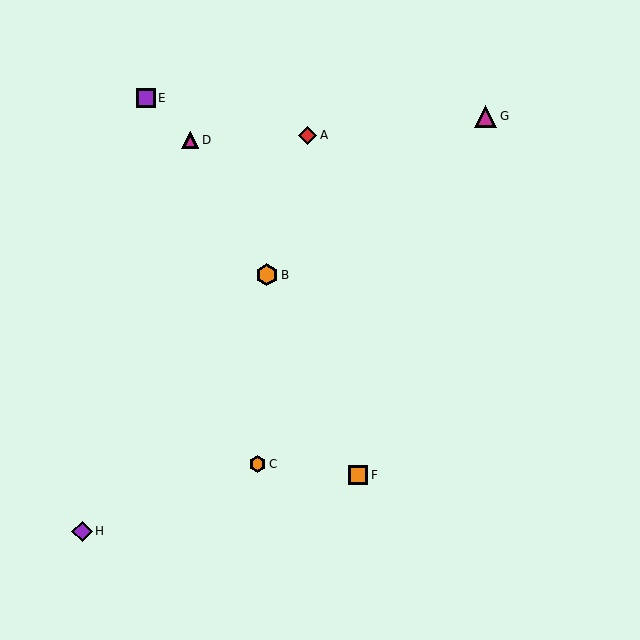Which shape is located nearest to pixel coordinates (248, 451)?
The orange hexagon (labeled C) at (257, 464) is nearest to that location.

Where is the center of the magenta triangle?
The center of the magenta triangle is at (486, 116).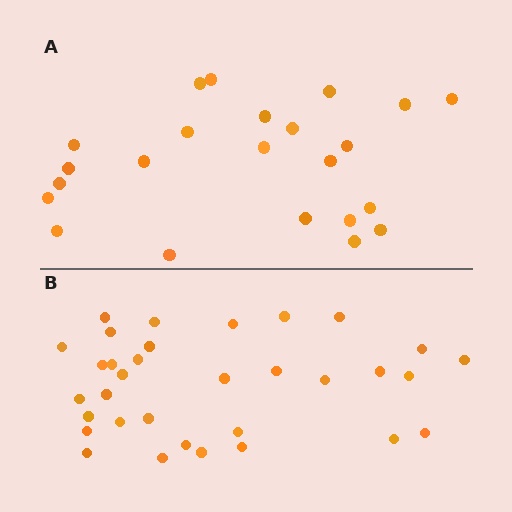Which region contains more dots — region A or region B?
Region B (the bottom region) has more dots.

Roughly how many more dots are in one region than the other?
Region B has roughly 10 or so more dots than region A.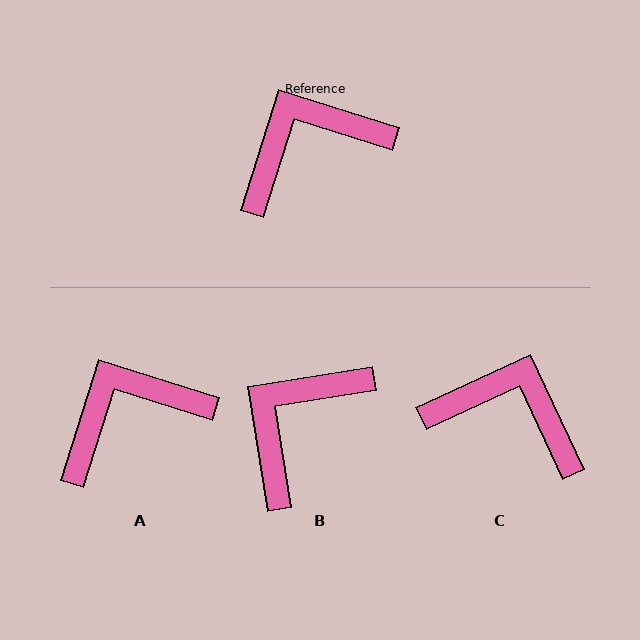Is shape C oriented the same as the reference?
No, it is off by about 48 degrees.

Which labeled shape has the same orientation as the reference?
A.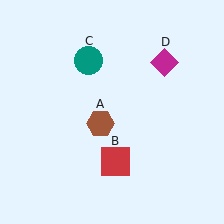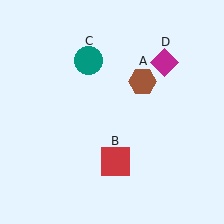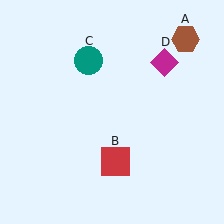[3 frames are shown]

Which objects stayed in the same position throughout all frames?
Red square (object B) and teal circle (object C) and magenta diamond (object D) remained stationary.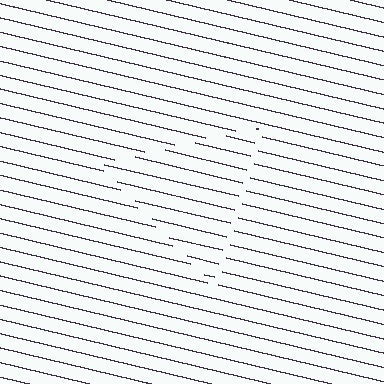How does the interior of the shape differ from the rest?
The interior of the shape contains the same grating, shifted by half a period — the contour is defined by the phase discontinuity where line-ends from the inner and outer gratings abut.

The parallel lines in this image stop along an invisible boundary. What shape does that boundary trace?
An illusory triangle. The interior of the shape contains the same grating, shifted by half a period — the contour is defined by the phase discontinuity where line-ends from the inner and outer gratings abut.